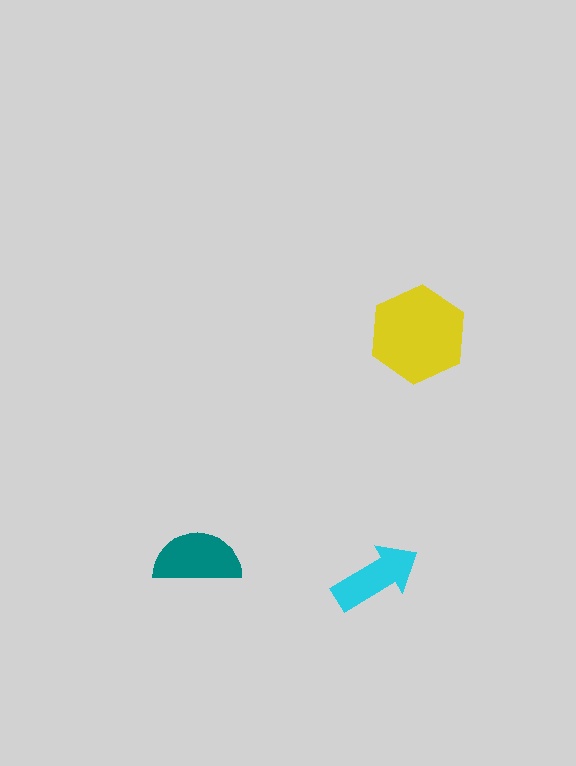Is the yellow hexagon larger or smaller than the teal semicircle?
Larger.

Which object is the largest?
The yellow hexagon.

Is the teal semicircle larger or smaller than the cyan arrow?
Larger.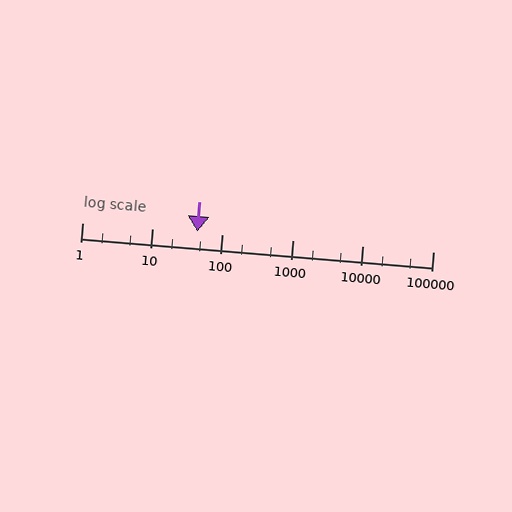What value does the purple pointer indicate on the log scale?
The pointer indicates approximately 44.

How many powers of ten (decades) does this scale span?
The scale spans 5 decades, from 1 to 100000.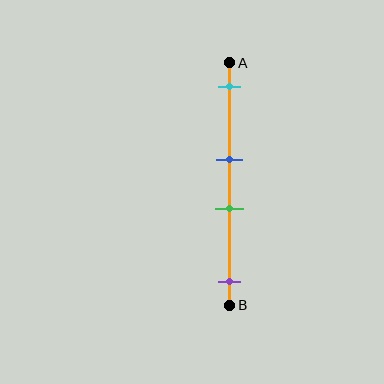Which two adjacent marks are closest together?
The blue and green marks are the closest adjacent pair.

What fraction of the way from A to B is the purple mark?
The purple mark is approximately 90% (0.9) of the way from A to B.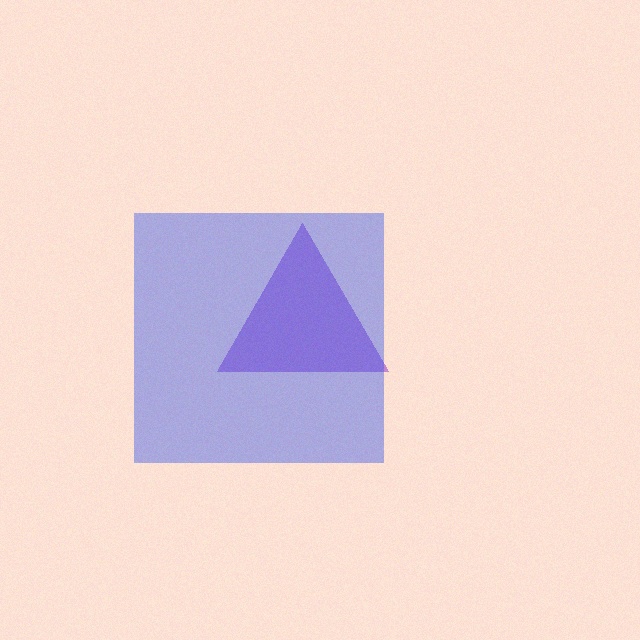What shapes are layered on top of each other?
The layered shapes are: a purple triangle, a blue square.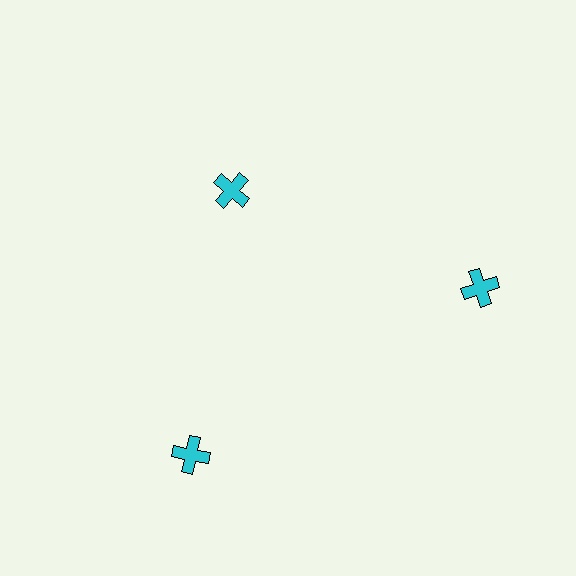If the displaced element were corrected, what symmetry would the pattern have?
It would have 3-fold rotational symmetry — the pattern would map onto itself every 120 degrees.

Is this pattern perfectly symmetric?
No. The 3 cyan crosses are arranged in a ring, but one element near the 11 o'clock position is pulled inward toward the center, breaking the 3-fold rotational symmetry.